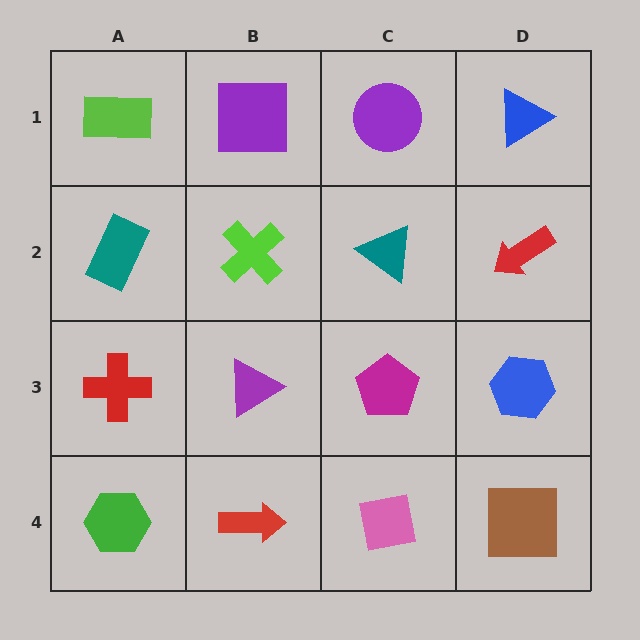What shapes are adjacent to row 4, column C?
A magenta pentagon (row 3, column C), a red arrow (row 4, column B), a brown square (row 4, column D).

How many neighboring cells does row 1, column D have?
2.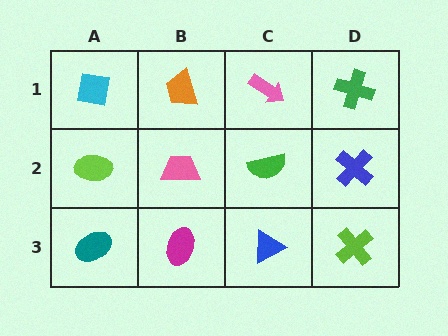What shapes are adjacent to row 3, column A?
A lime ellipse (row 2, column A), a magenta ellipse (row 3, column B).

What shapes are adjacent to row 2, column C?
A pink arrow (row 1, column C), a blue triangle (row 3, column C), a pink trapezoid (row 2, column B), a blue cross (row 2, column D).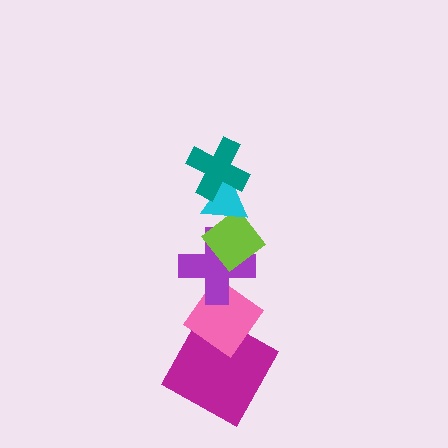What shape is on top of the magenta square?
The pink diamond is on top of the magenta square.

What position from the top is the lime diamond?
The lime diamond is 3rd from the top.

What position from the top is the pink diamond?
The pink diamond is 5th from the top.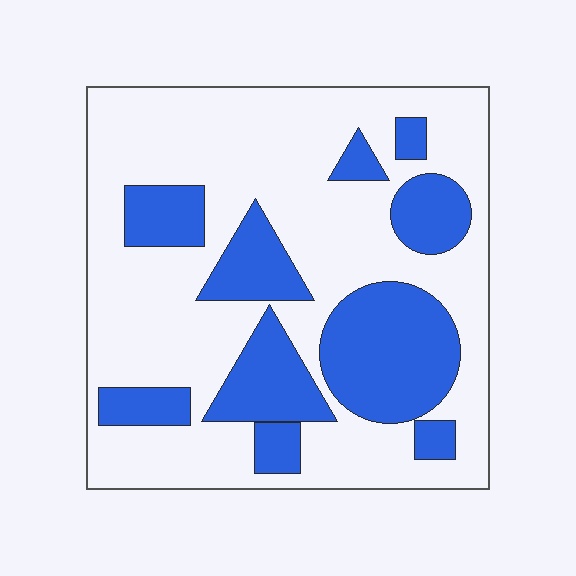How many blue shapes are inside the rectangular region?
10.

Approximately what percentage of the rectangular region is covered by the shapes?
Approximately 30%.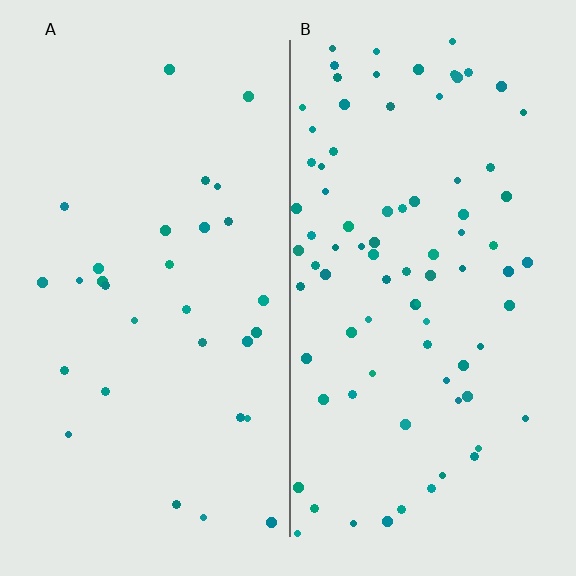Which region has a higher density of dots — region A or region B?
B (the right).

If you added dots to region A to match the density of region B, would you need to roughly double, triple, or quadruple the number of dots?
Approximately triple.